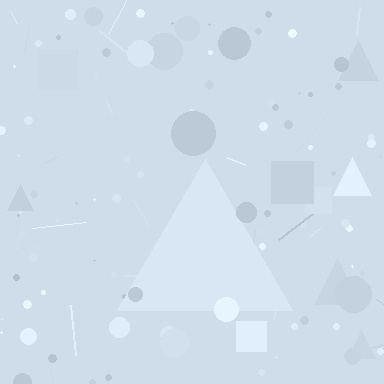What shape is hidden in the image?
A triangle is hidden in the image.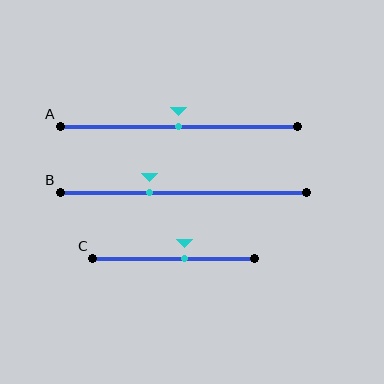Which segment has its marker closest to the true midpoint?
Segment A has its marker closest to the true midpoint.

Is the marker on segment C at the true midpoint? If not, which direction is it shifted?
No, the marker on segment C is shifted to the right by about 7% of the segment length.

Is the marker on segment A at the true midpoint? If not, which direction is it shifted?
Yes, the marker on segment A is at the true midpoint.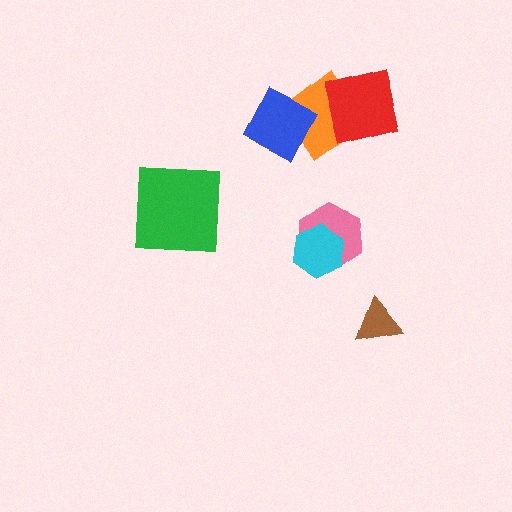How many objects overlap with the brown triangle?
0 objects overlap with the brown triangle.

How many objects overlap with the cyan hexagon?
1 object overlaps with the cyan hexagon.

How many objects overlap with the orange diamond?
2 objects overlap with the orange diamond.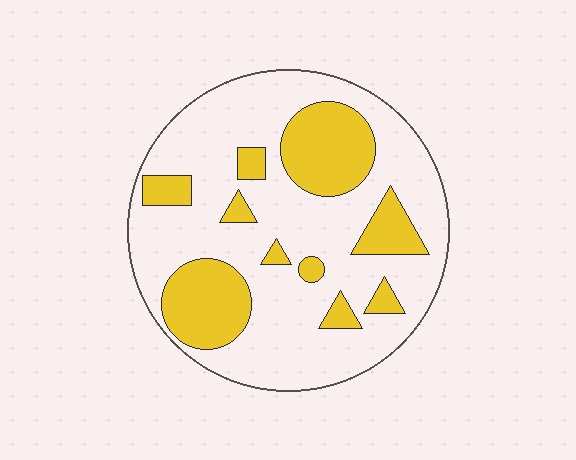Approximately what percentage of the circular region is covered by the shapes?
Approximately 30%.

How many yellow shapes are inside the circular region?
10.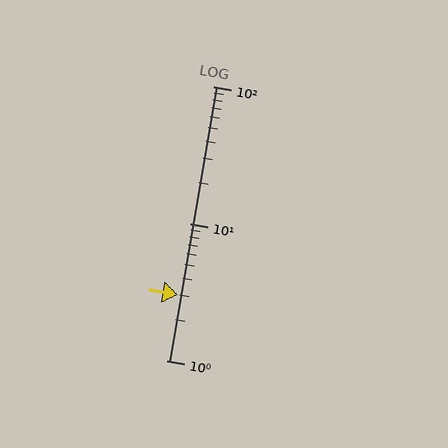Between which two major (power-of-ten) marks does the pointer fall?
The pointer is between 1 and 10.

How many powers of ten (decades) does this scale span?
The scale spans 2 decades, from 1 to 100.